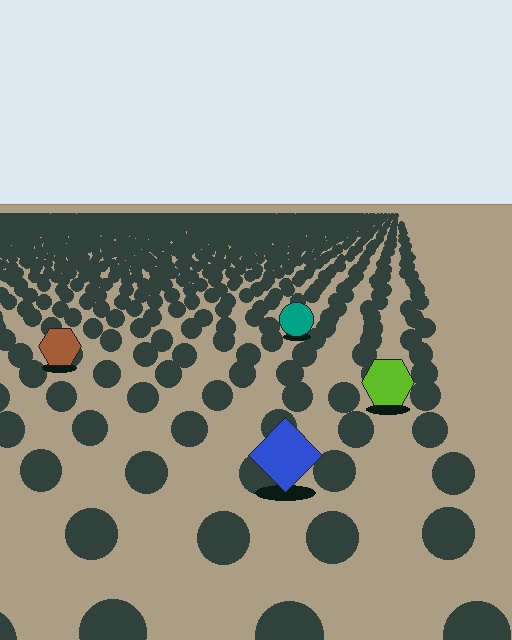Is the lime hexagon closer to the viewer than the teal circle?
Yes. The lime hexagon is closer — you can tell from the texture gradient: the ground texture is coarser near it.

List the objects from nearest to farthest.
From nearest to farthest: the blue diamond, the lime hexagon, the brown hexagon, the teal circle.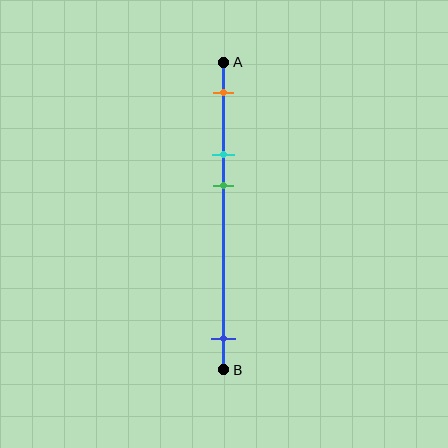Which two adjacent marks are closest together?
The cyan and green marks are the closest adjacent pair.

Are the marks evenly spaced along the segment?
No, the marks are not evenly spaced.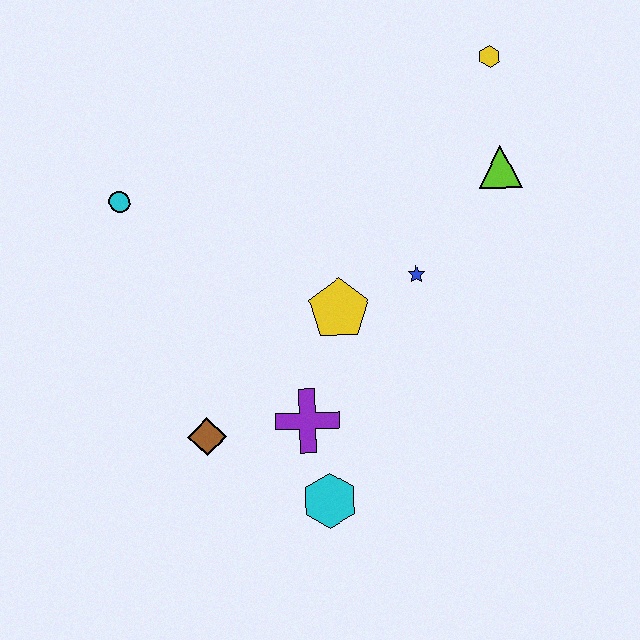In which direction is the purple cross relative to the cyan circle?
The purple cross is below the cyan circle.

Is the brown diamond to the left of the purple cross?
Yes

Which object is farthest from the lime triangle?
The brown diamond is farthest from the lime triangle.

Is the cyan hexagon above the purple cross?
No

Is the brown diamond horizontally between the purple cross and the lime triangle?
No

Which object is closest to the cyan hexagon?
The purple cross is closest to the cyan hexagon.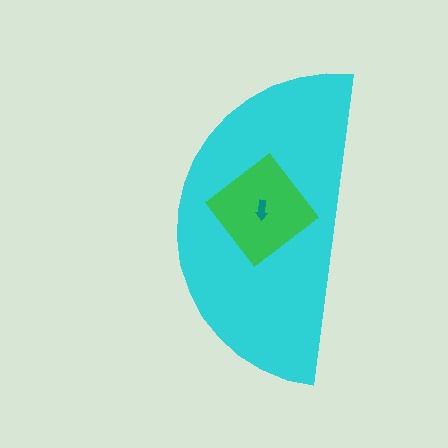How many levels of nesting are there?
3.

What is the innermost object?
The teal arrow.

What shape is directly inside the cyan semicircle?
The green diamond.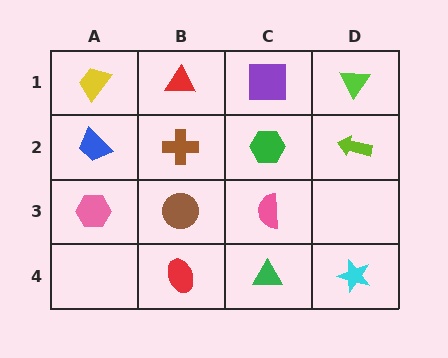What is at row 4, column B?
A red ellipse.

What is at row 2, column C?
A green hexagon.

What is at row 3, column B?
A brown circle.